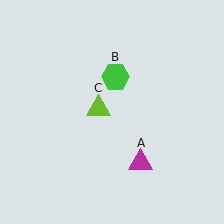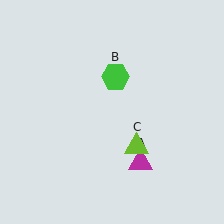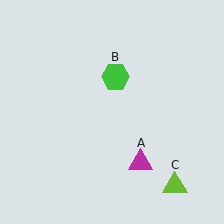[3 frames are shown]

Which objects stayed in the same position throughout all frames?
Magenta triangle (object A) and green hexagon (object B) remained stationary.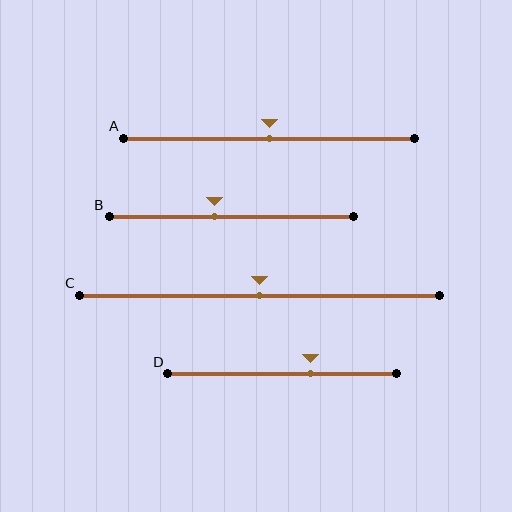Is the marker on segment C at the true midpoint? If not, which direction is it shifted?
Yes, the marker on segment C is at the true midpoint.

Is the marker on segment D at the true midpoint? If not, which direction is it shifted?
No, the marker on segment D is shifted to the right by about 12% of the segment length.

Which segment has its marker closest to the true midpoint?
Segment A has its marker closest to the true midpoint.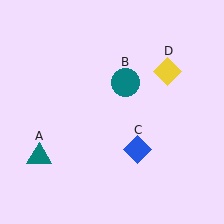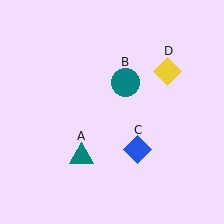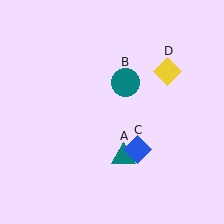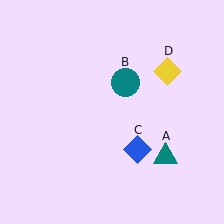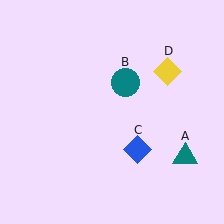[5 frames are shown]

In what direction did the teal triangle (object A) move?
The teal triangle (object A) moved right.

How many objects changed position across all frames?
1 object changed position: teal triangle (object A).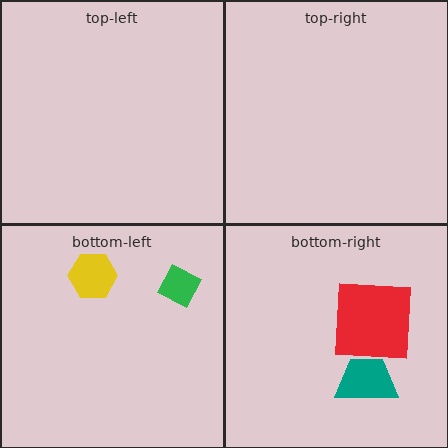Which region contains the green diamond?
The bottom-left region.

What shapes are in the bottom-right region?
The teal trapezoid, the red square.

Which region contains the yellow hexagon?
The bottom-left region.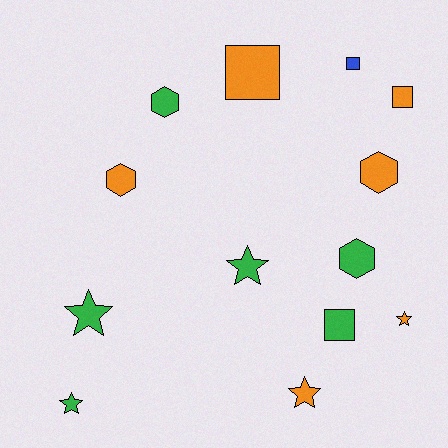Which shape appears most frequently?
Star, with 5 objects.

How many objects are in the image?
There are 13 objects.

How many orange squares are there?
There are 2 orange squares.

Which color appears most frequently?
Green, with 6 objects.